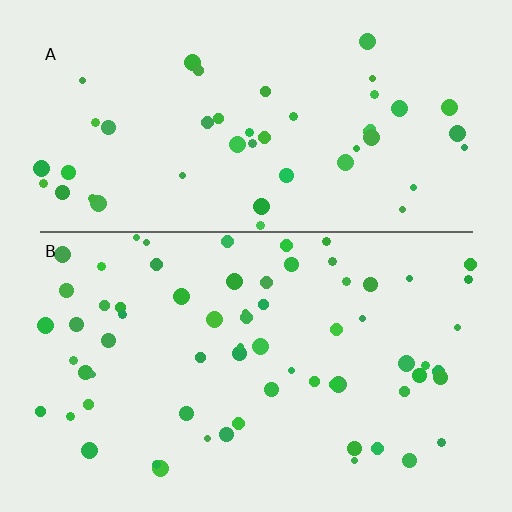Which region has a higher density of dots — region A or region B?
B (the bottom).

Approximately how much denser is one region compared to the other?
Approximately 1.4× — region B over region A.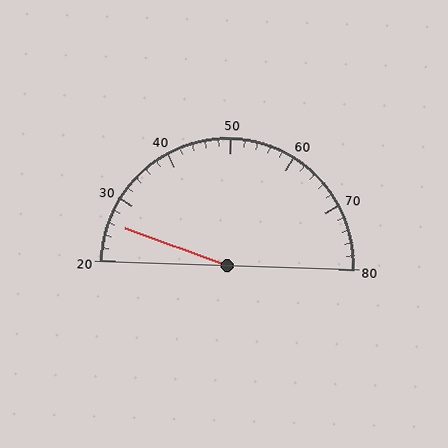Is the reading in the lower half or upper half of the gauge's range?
The reading is in the lower half of the range (20 to 80).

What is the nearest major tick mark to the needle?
The nearest major tick mark is 30.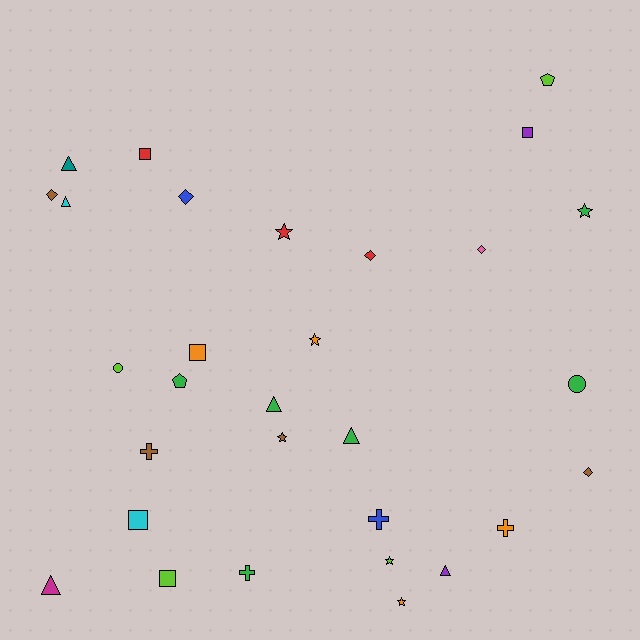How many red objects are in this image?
There are 3 red objects.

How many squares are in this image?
There are 5 squares.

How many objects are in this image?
There are 30 objects.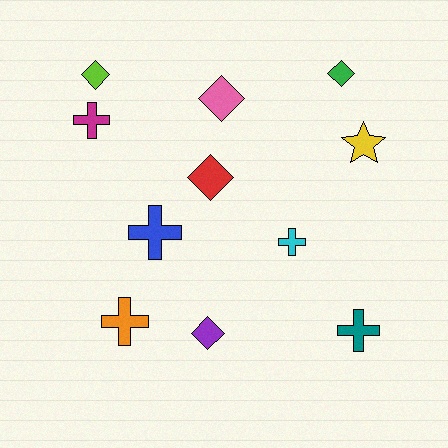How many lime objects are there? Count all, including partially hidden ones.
There is 1 lime object.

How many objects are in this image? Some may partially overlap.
There are 11 objects.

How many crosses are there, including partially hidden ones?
There are 5 crosses.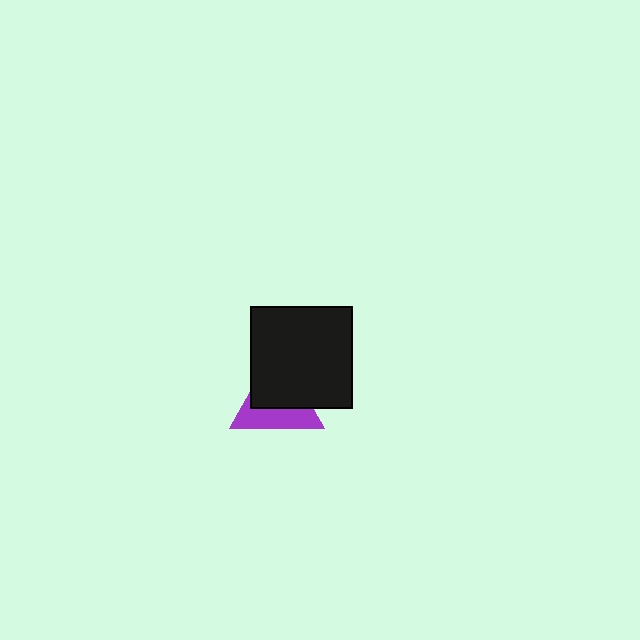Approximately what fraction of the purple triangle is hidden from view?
Roughly 56% of the purple triangle is hidden behind the black square.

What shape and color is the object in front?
The object in front is a black square.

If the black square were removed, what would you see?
You would see the complete purple triangle.